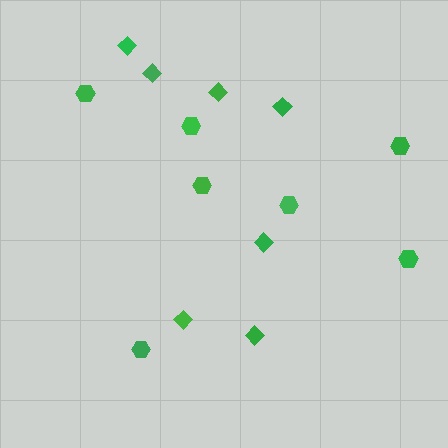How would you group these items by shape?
There are 2 groups: one group of hexagons (7) and one group of diamonds (7).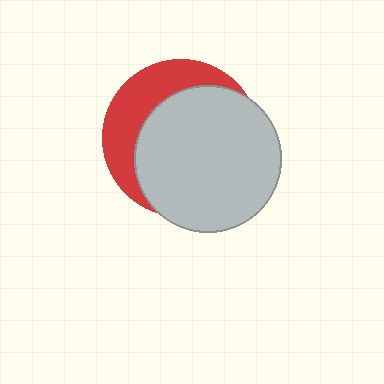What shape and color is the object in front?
The object in front is a light gray circle.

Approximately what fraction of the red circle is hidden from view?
Roughly 67% of the red circle is hidden behind the light gray circle.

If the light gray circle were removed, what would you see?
You would see the complete red circle.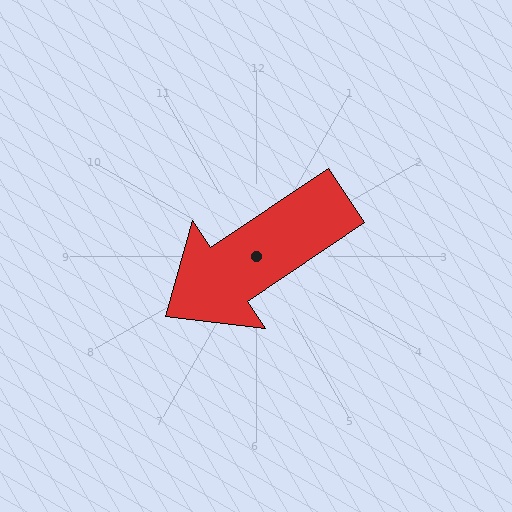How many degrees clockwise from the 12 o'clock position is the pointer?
Approximately 236 degrees.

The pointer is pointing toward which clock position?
Roughly 8 o'clock.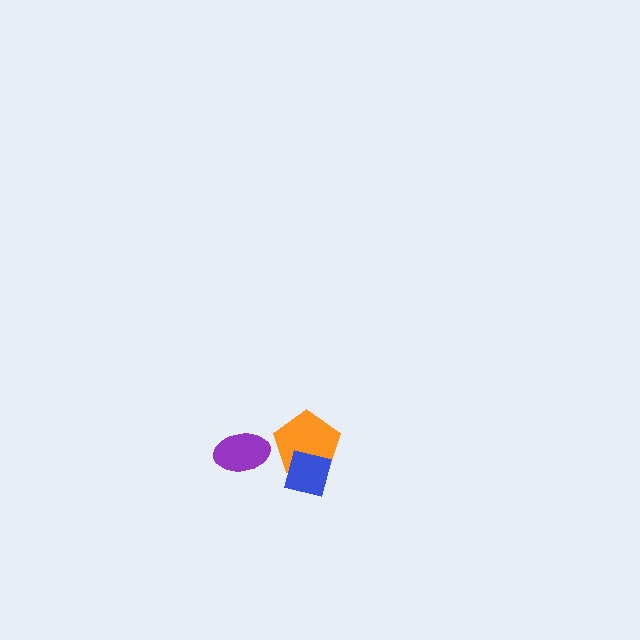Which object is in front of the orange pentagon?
The blue square is in front of the orange pentagon.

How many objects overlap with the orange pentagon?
1 object overlaps with the orange pentagon.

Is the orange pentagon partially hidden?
Yes, it is partially covered by another shape.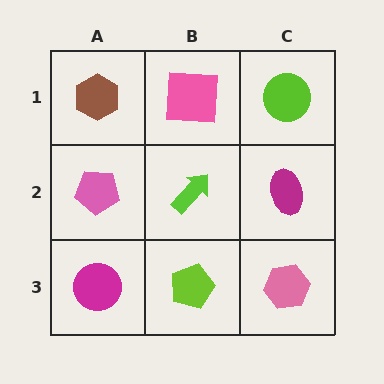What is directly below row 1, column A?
A pink pentagon.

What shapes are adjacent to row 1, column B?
A lime arrow (row 2, column B), a brown hexagon (row 1, column A), a lime circle (row 1, column C).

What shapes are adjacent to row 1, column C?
A magenta ellipse (row 2, column C), a pink square (row 1, column B).